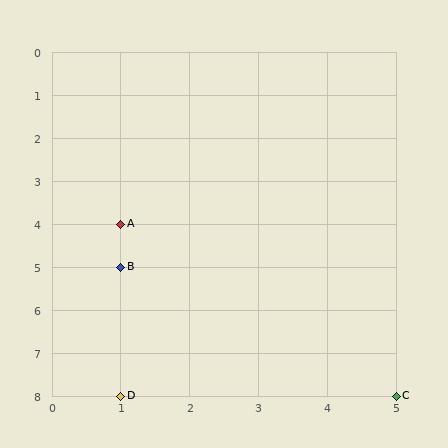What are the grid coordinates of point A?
Point A is at grid coordinates (1, 4).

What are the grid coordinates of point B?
Point B is at grid coordinates (1, 5).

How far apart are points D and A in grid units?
Points D and A are 4 rows apart.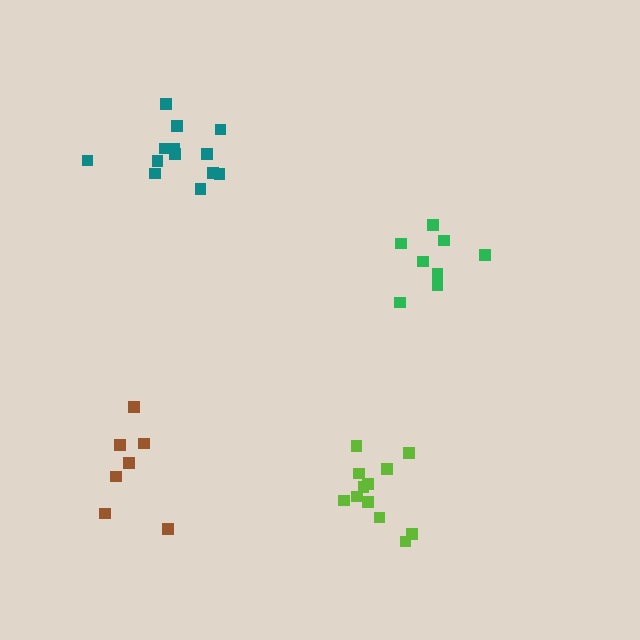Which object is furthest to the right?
The green cluster is rightmost.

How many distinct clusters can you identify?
There are 4 distinct clusters.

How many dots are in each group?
Group 1: 12 dots, Group 2: 8 dots, Group 3: 13 dots, Group 4: 7 dots (40 total).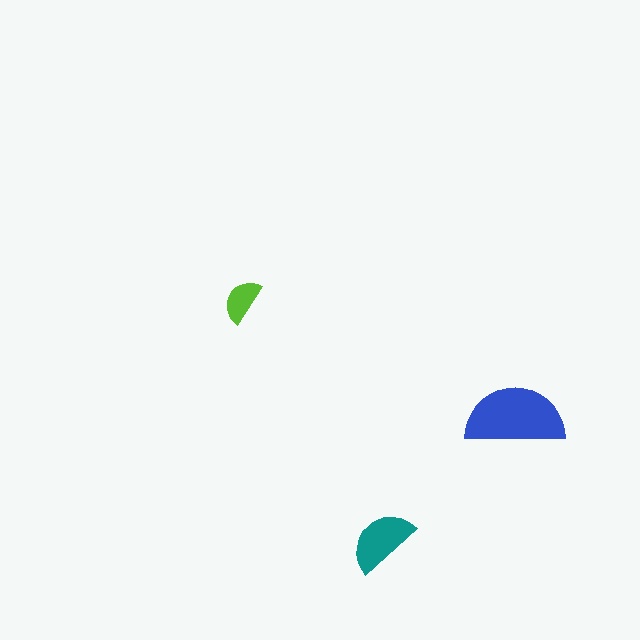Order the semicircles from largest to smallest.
the blue one, the teal one, the lime one.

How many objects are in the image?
There are 3 objects in the image.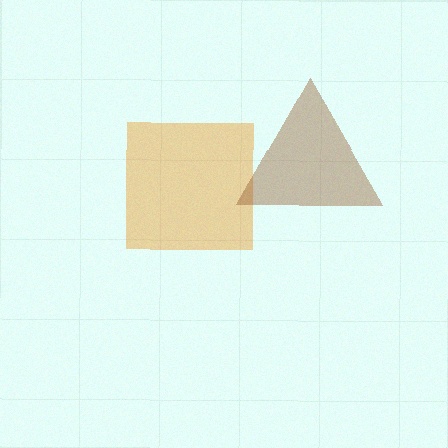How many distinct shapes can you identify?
There are 2 distinct shapes: an orange square, a brown triangle.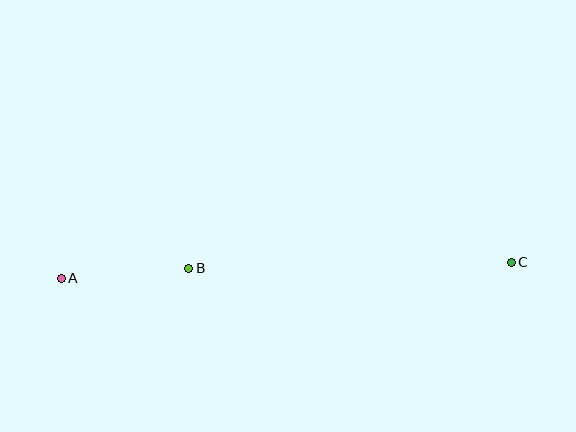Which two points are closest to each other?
Points A and B are closest to each other.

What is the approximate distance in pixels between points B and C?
The distance between B and C is approximately 322 pixels.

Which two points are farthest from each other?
Points A and C are farthest from each other.